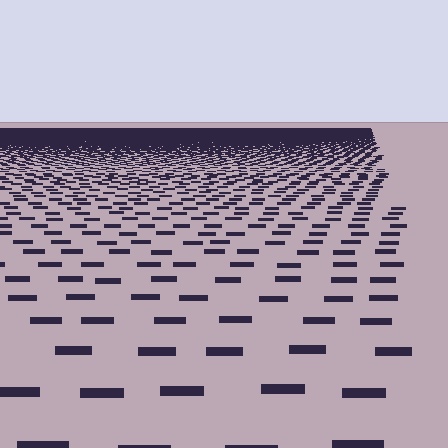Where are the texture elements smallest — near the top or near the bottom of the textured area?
Near the top.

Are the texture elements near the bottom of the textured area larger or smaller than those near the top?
Larger. Near the bottom, elements are closer to the viewer and appear at a bigger on-screen size.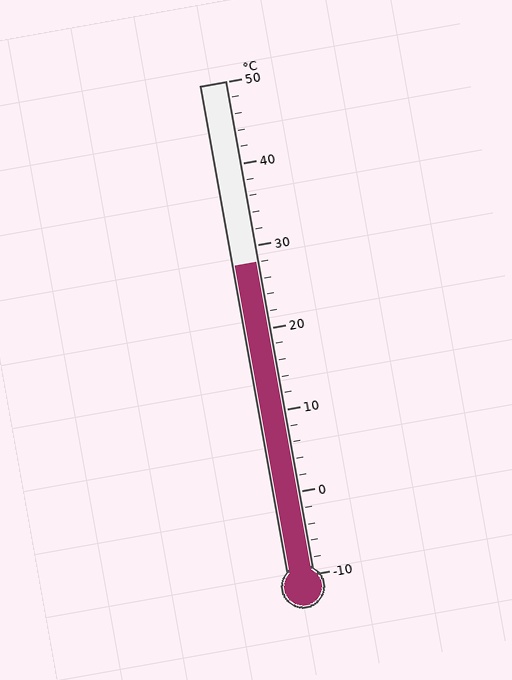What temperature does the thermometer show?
The thermometer shows approximately 28°C.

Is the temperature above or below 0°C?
The temperature is above 0°C.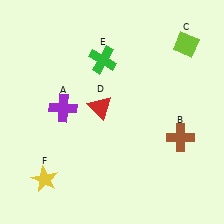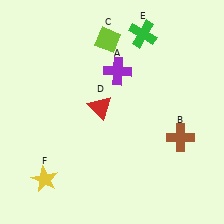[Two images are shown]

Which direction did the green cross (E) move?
The green cross (E) moved right.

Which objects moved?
The objects that moved are: the purple cross (A), the lime diamond (C), the green cross (E).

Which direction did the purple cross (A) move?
The purple cross (A) moved right.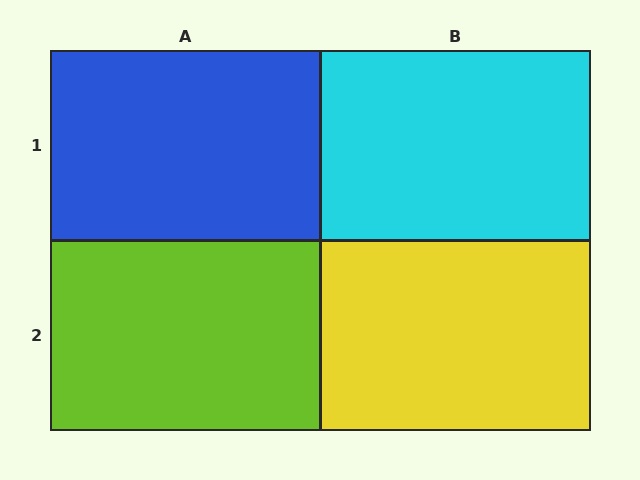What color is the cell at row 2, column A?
Lime.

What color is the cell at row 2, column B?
Yellow.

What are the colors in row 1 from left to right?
Blue, cyan.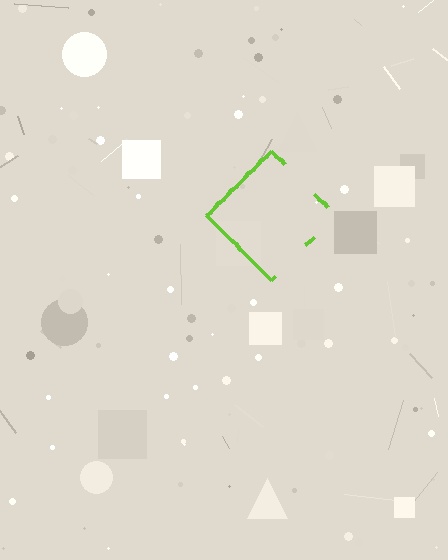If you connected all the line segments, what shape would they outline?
They would outline a diamond.